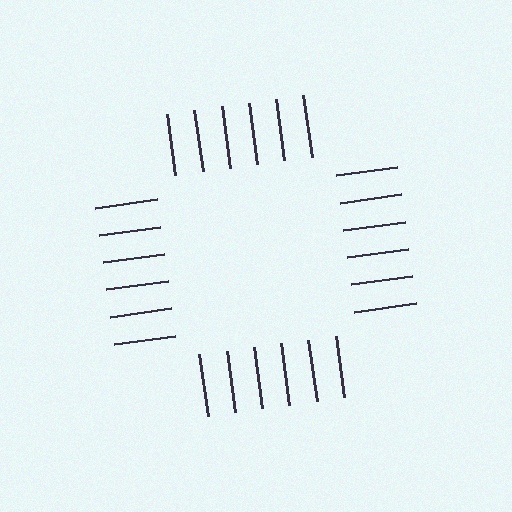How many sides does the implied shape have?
4 sides — the line-ends trace a square.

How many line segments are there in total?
24 — 6 along each of the 4 edges.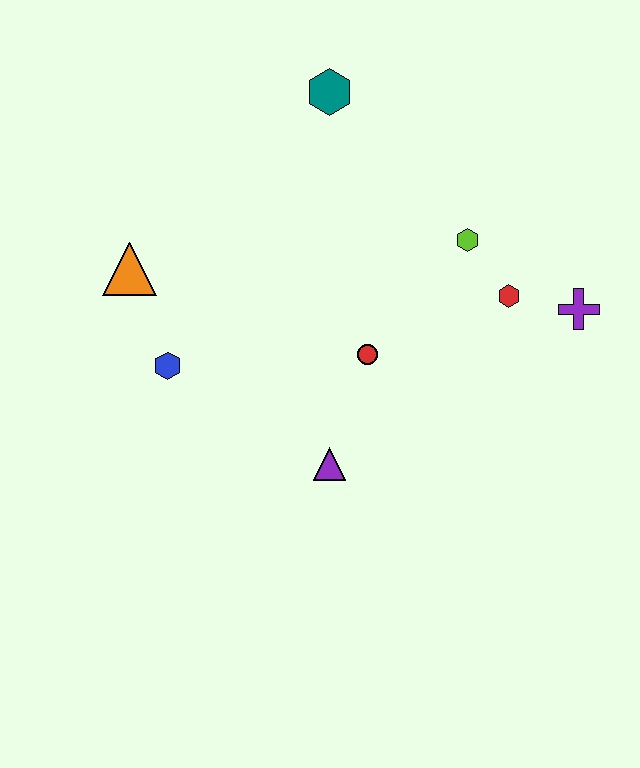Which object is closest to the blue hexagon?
The orange triangle is closest to the blue hexagon.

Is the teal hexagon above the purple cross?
Yes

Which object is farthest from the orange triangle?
The purple cross is farthest from the orange triangle.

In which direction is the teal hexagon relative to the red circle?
The teal hexagon is above the red circle.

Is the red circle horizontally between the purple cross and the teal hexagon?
Yes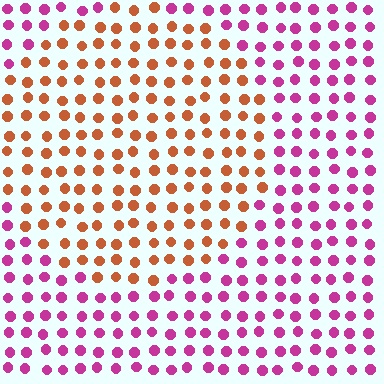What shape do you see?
I see a circle.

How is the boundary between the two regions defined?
The boundary is defined purely by a slight shift in hue (about 60 degrees). Spacing, size, and orientation are identical on both sides.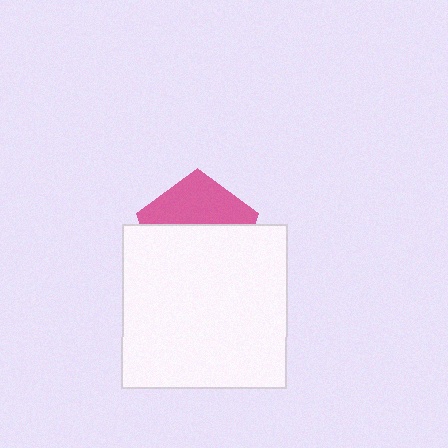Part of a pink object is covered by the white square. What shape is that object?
It is a pentagon.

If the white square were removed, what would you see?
You would see the complete pink pentagon.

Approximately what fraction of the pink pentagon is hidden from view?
Roughly 60% of the pink pentagon is hidden behind the white square.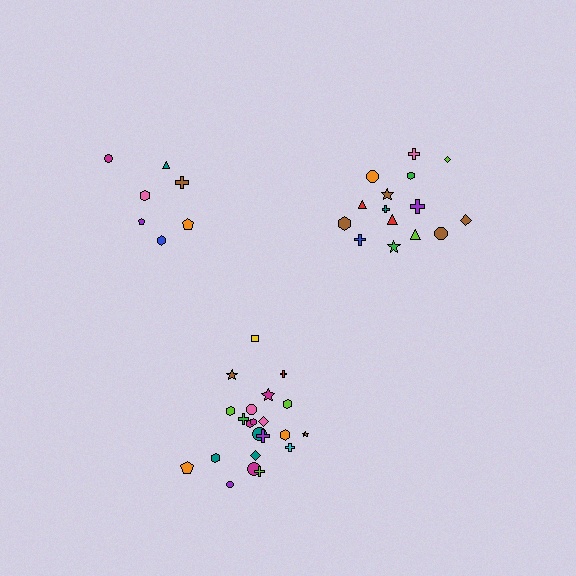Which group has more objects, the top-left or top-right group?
The top-right group.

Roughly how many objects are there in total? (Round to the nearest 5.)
Roughly 45 objects in total.